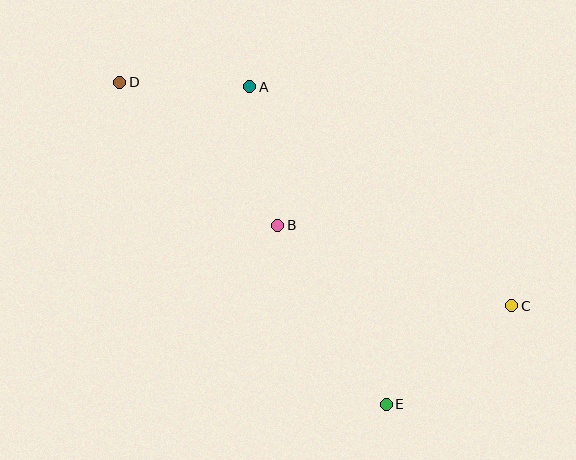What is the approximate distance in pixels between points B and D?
The distance between B and D is approximately 213 pixels.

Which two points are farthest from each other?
Points C and D are farthest from each other.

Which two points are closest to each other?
Points A and D are closest to each other.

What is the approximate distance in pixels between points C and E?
The distance between C and E is approximately 159 pixels.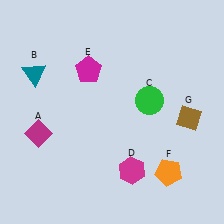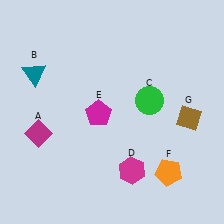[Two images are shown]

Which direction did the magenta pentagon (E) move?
The magenta pentagon (E) moved down.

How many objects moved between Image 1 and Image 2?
1 object moved between the two images.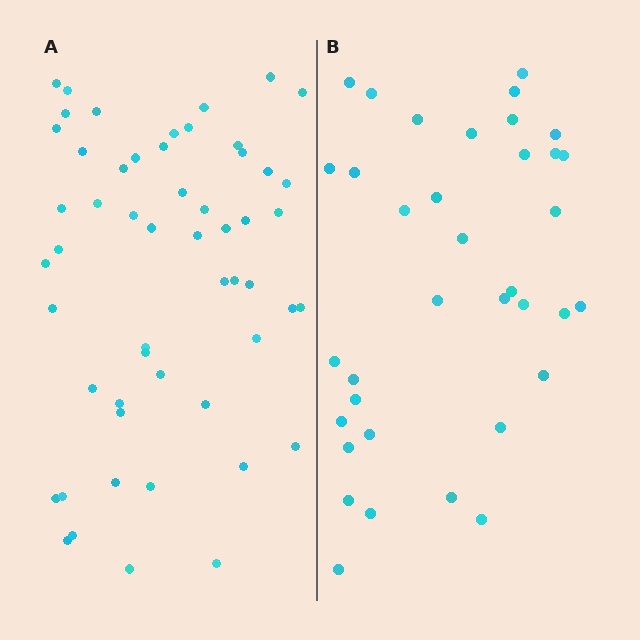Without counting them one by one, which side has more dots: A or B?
Region A (the left region) has more dots.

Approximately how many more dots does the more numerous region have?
Region A has approximately 20 more dots than region B.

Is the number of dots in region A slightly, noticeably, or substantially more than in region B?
Region A has substantially more. The ratio is roughly 1.5 to 1.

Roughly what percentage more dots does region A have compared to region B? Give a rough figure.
About 50% more.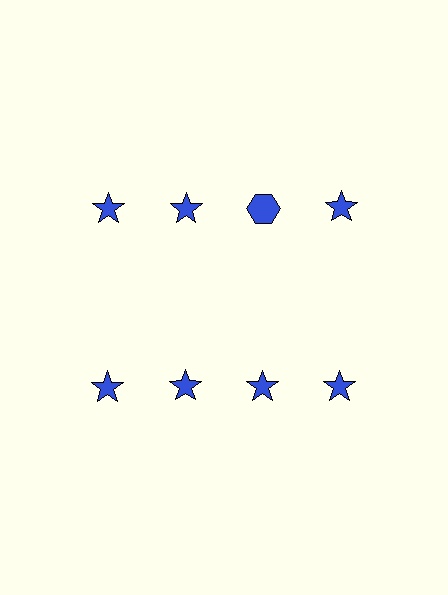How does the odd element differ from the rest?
It has a different shape: hexagon instead of star.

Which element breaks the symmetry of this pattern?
The blue hexagon in the top row, center column breaks the symmetry. All other shapes are blue stars.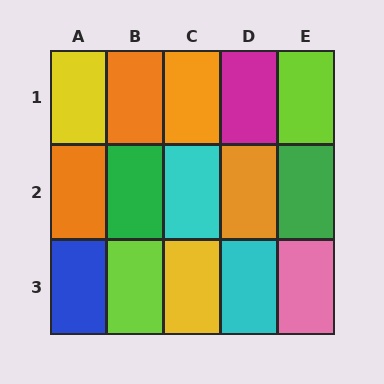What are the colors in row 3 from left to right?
Blue, lime, yellow, cyan, pink.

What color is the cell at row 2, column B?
Green.